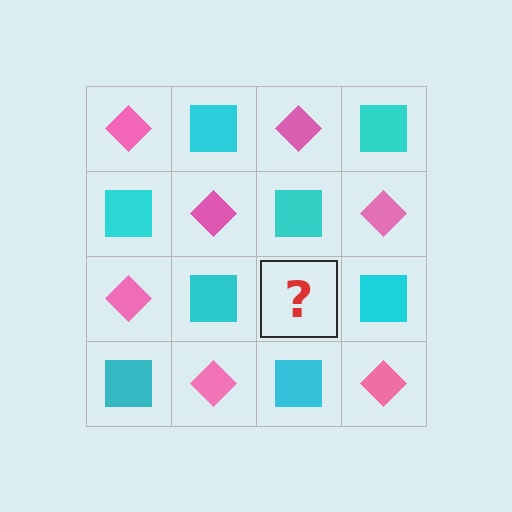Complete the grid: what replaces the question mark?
The question mark should be replaced with a pink diamond.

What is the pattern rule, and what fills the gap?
The rule is that it alternates pink diamond and cyan square in a checkerboard pattern. The gap should be filled with a pink diamond.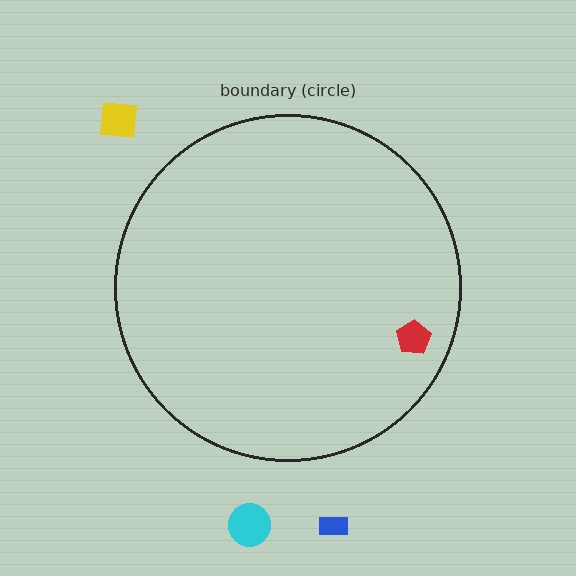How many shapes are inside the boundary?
1 inside, 3 outside.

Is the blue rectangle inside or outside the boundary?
Outside.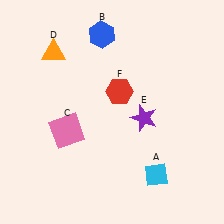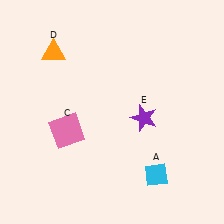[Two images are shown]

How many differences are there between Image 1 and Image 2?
There are 2 differences between the two images.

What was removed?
The blue hexagon (B), the red hexagon (F) were removed in Image 2.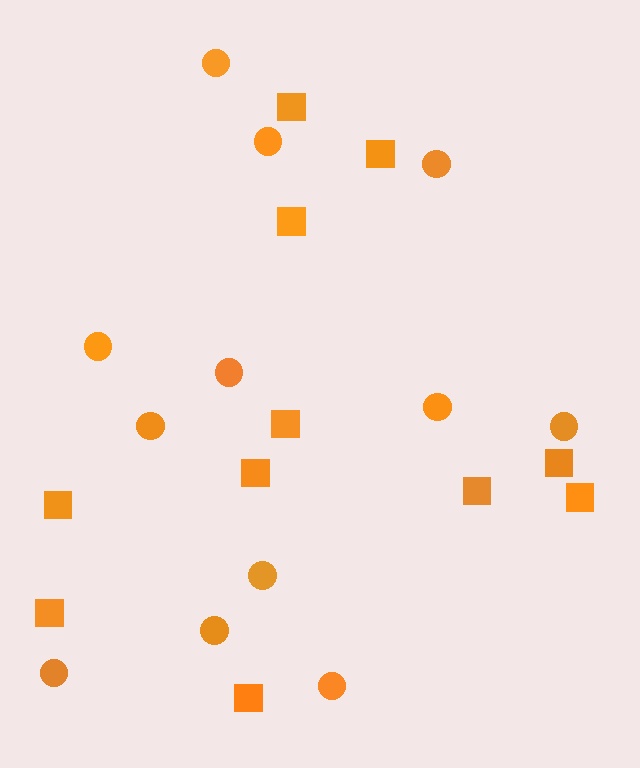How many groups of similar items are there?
There are 2 groups: one group of circles (12) and one group of squares (11).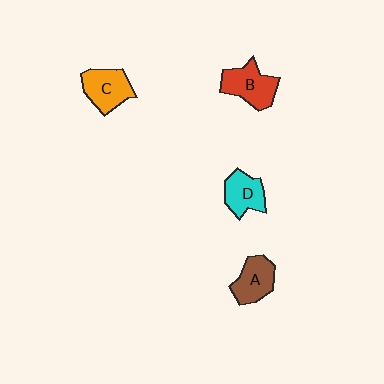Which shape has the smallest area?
Shape D (cyan).